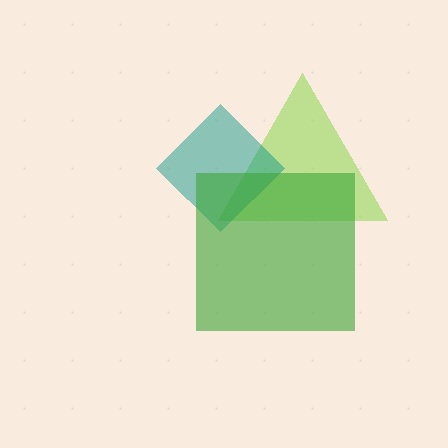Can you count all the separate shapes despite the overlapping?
Yes, there are 3 separate shapes.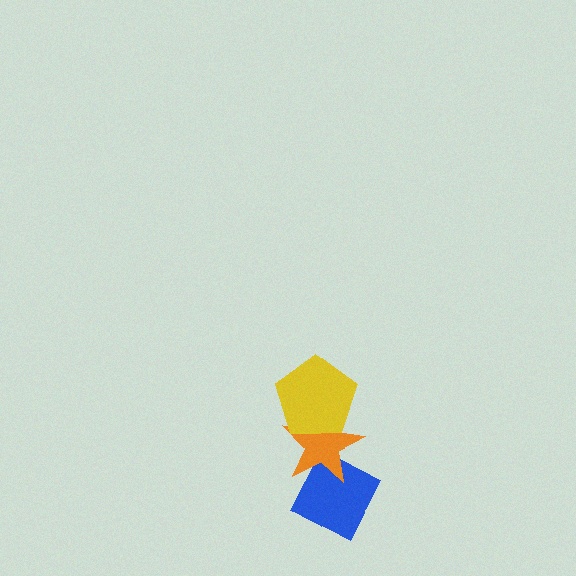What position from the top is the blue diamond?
The blue diamond is 3rd from the top.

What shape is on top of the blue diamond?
The orange star is on top of the blue diamond.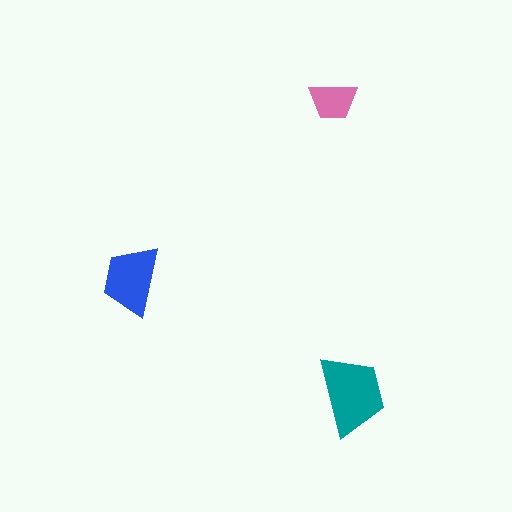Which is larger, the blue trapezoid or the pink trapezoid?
The blue one.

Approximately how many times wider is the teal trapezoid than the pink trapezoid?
About 1.5 times wider.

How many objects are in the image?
There are 3 objects in the image.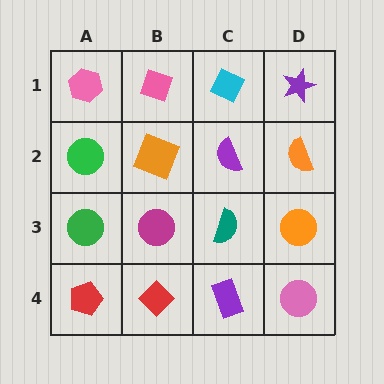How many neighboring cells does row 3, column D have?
3.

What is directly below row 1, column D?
An orange semicircle.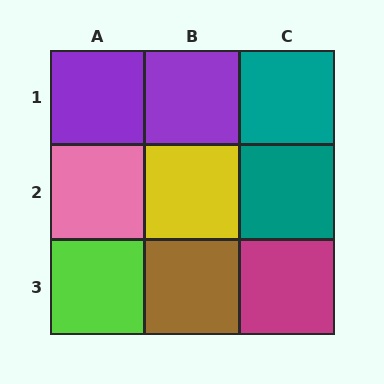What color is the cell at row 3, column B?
Brown.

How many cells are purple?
2 cells are purple.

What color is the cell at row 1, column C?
Teal.